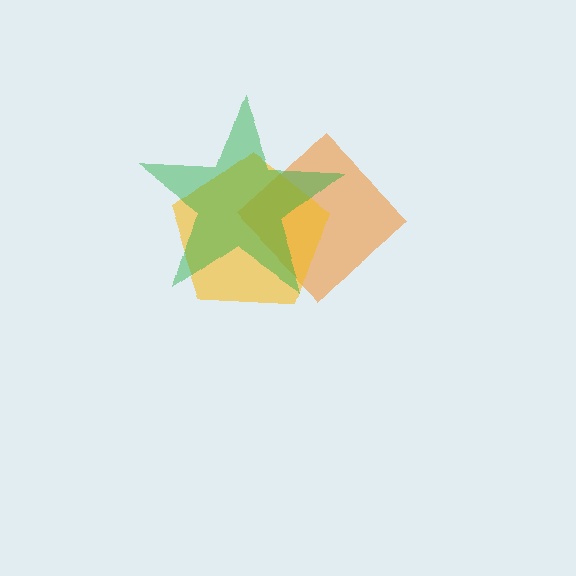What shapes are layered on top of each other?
The layered shapes are: an orange diamond, a yellow pentagon, a green star.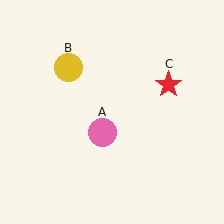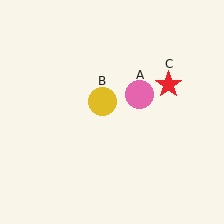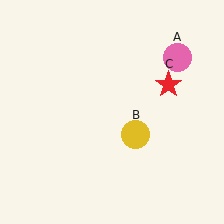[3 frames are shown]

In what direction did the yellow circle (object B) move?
The yellow circle (object B) moved down and to the right.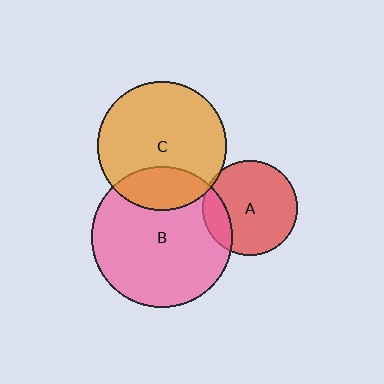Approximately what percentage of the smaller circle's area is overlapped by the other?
Approximately 5%.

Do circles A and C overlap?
Yes.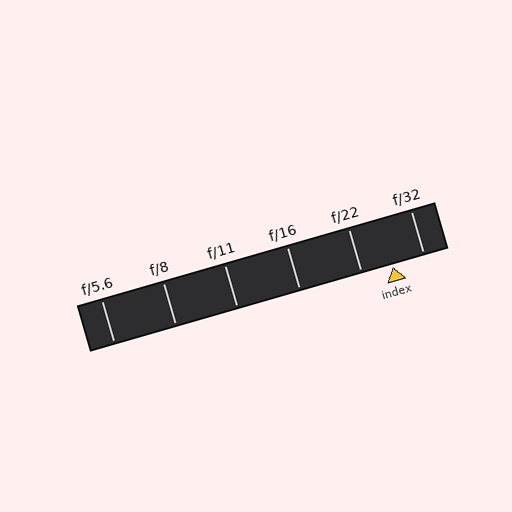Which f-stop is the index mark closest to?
The index mark is closest to f/22.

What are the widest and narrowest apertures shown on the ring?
The widest aperture shown is f/5.6 and the narrowest is f/32.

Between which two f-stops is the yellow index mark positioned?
The index mark is between f/22 and f/32.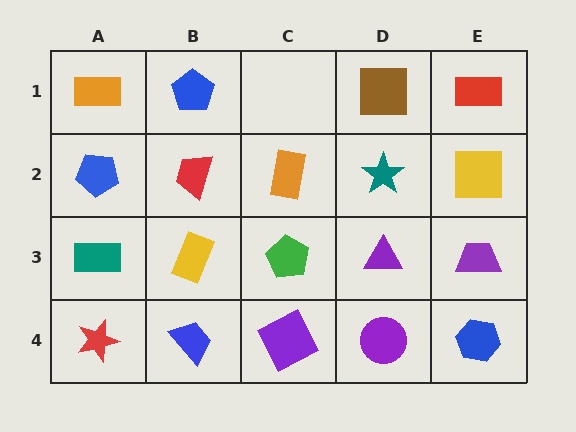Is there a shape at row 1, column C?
No, that cell is empty.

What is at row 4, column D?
A purple circle.